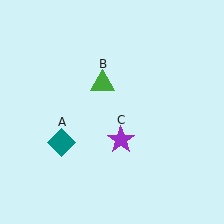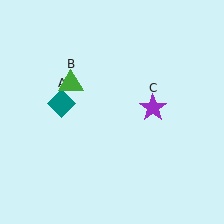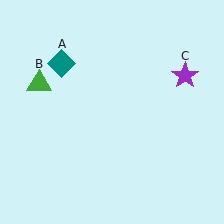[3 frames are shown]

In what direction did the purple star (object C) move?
The purple star (object C) moved up and to the right.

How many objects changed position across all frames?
3 objects changed position: teal diamond (object A), green triangle (object B), purple star (object C).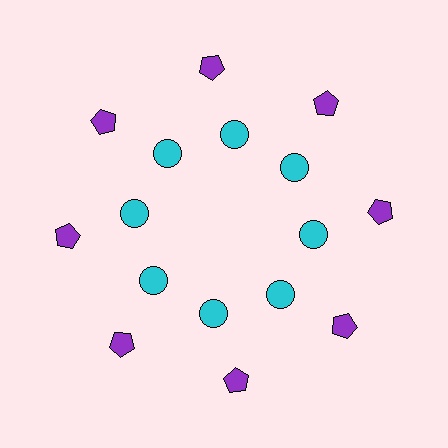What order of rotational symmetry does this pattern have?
This pattern has 8-fold rotational symmetry.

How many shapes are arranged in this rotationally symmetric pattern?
There are 16 shapes, arranged in 8 groups of 2.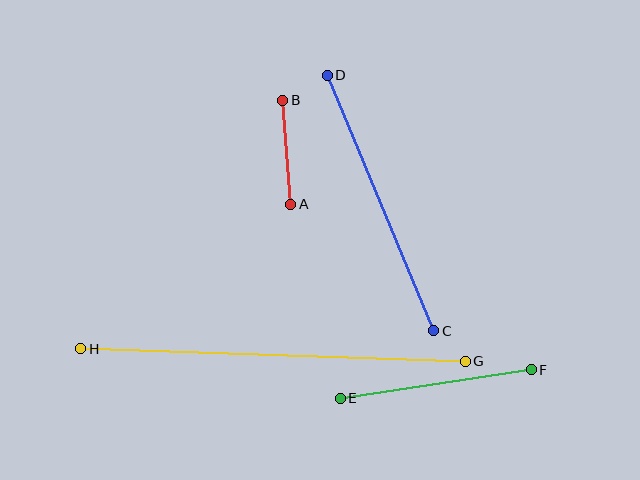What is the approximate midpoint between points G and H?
The midpoint is at approximately (273, 355) pixels.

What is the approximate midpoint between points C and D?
The midpoint is at approximately (380, 203) pixels.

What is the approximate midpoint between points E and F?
The midpoint is at approximately (436, 384) pixels.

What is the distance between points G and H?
The distance is approximately 385 pixels.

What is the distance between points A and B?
The distance is approximately 104 pixels.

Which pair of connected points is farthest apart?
Points G and H are farthest apart.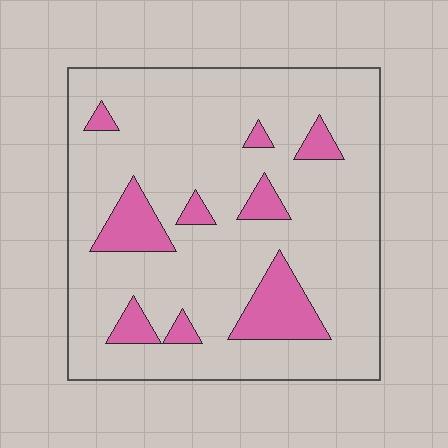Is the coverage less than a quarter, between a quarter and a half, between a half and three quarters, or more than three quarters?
Less than a quarter.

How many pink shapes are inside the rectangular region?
9.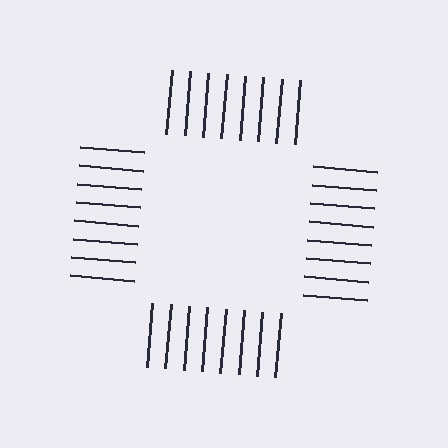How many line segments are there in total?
32 — 8 along each of the 4 edges.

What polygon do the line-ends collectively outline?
An illusory square — the line segments terminate on its edges but no continuous stroke is drawn.